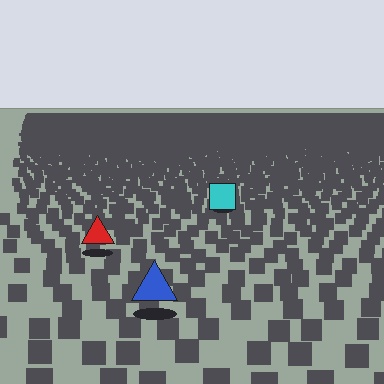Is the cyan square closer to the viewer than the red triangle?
No. The red triangle is closer — you can tell from the texture gradient: the ground texture is coarser near it.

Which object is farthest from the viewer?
The cyan square is farthest from the viewer. It appears smaller and the ground texture around it is denser.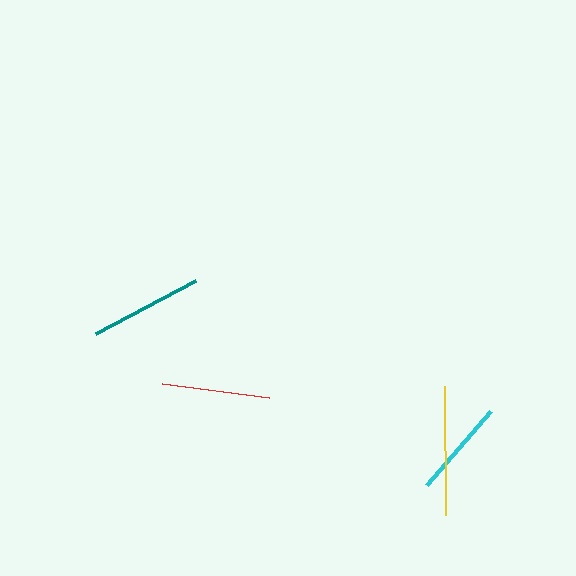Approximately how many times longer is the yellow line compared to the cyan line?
The yellow line is approximately 1.3 times the length of the cyan line.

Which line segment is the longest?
The yellow line is the longest at approximately 129 pixels.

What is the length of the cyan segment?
The cyan segment is approximately 98 pixels long.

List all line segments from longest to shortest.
From longest to shortest: yellow, teal, red, cyan.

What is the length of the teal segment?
The teal segment is approximately 113 pixels long.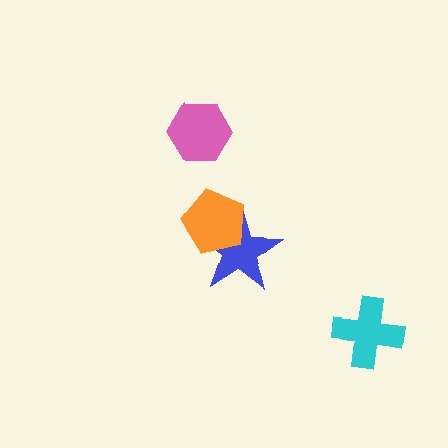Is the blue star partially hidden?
Yes, it is partially covered by another shape.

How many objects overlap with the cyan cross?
0 objects overlap with the cyan cross.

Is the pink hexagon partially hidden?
No, no other shape covers it.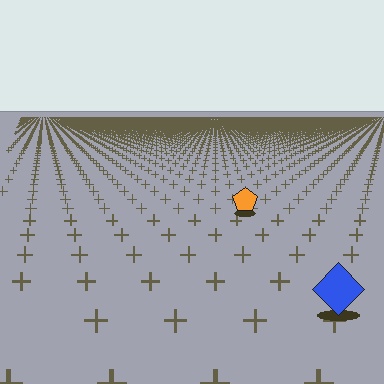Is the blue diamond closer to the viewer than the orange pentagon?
Yes. The blue diamond is closer — you can tell from the texture gradient: the ground texture is coarser near it.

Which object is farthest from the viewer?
The orange pentagon is farthest from the viewer. It appears smaller and the ground texture around it is denser.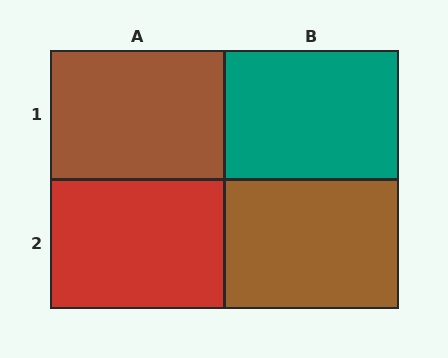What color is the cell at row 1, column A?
Brown.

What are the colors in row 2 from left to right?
Red, brown.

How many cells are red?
1 cell is red.